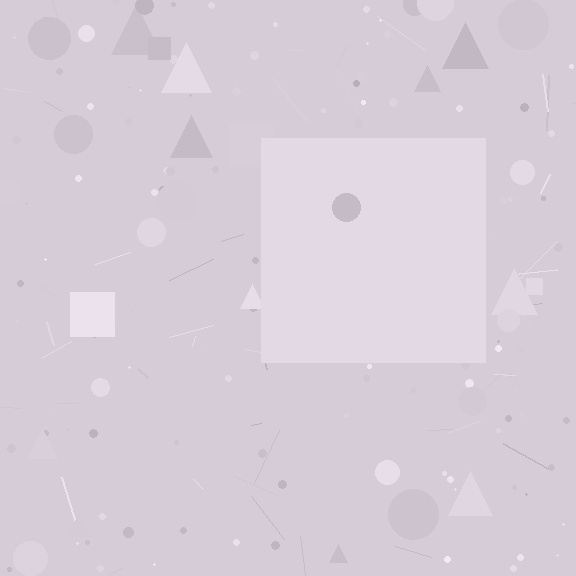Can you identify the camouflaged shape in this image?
The camouflaged shape is a square.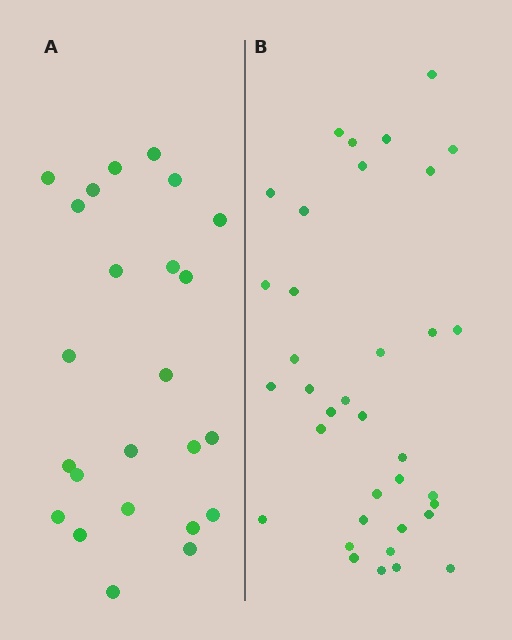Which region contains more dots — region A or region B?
Region B (the right region) has more dots.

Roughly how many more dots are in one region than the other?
Region B has roughly 12 or so more dots than region A.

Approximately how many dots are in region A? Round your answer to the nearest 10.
About 20 dots. (The exact count is 24, which rounds to 20.)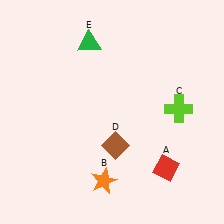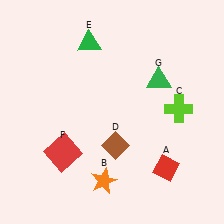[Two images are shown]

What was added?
A red square (F), a green triangle (G) were added in Image 2.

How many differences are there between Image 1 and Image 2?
There are 2 differences between the two images.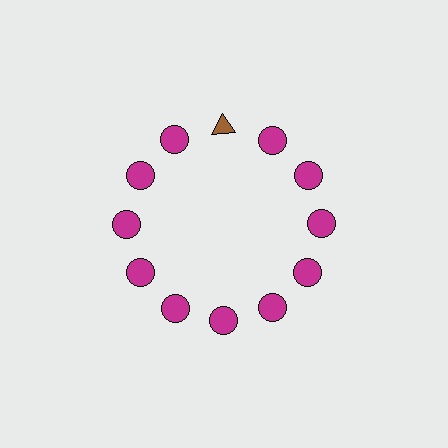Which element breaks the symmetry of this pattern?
The brown triangle at roughly the 12 o'clock position breaks the symmetry. All other shapes are magenta circles.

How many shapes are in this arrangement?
There are 12 shapes arranged in a ring pattern.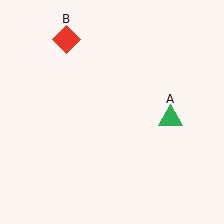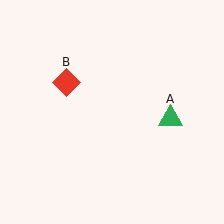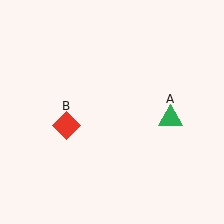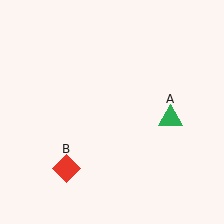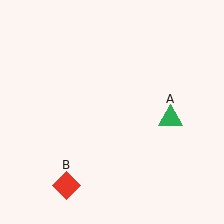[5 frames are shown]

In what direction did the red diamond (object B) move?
The red diamond (object B) moved down.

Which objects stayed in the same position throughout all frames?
Green triangle (object A) remained stationary.